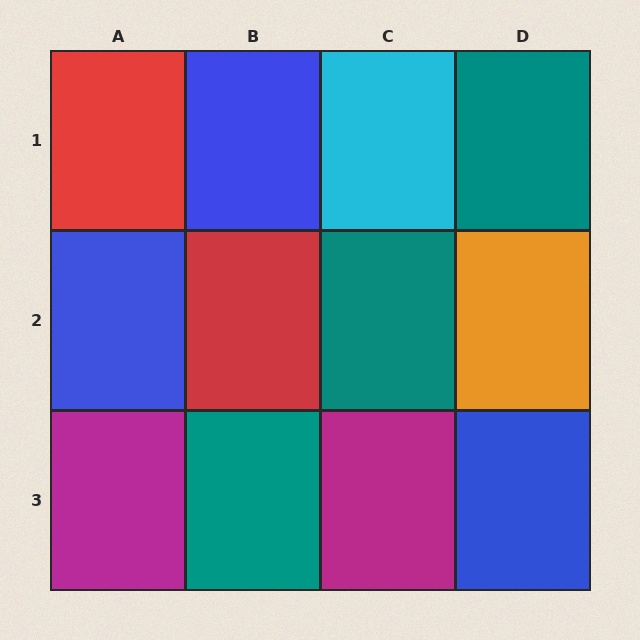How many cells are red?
2 cells are red.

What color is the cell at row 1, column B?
Blue.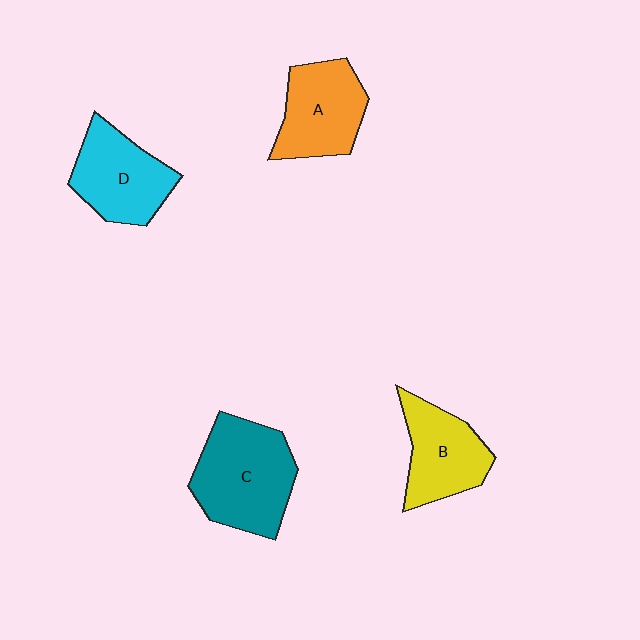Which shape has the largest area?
Shape C (teal).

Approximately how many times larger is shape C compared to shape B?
Approximately 1.4 times.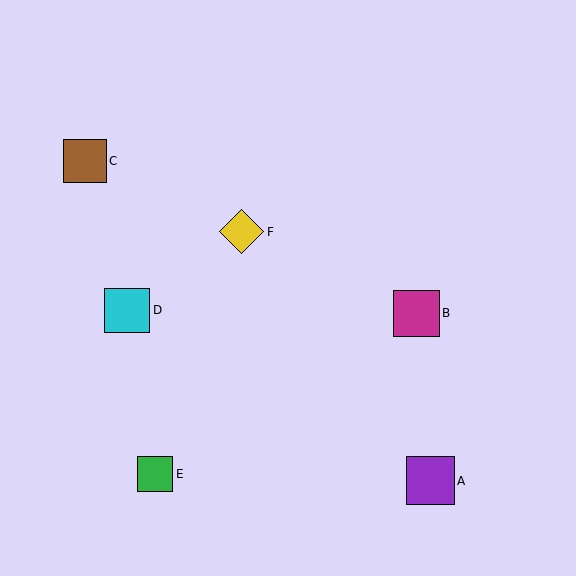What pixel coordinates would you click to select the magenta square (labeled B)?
Click at (416, 313) to select the magenta square B.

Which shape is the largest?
The purple square (labeled A) is the largest.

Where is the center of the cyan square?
The center of the cyan square is at (127, 310).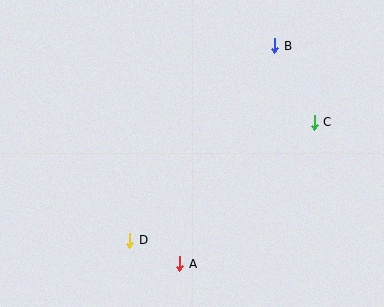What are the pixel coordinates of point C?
Point C is at (314, 122).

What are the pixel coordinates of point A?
Point A is at (180, 264).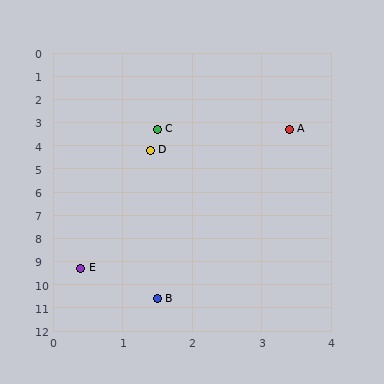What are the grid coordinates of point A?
Point A is at approximately (3.4, 3.3).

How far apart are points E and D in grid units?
Points E and D are about 5.2 grid units apart.